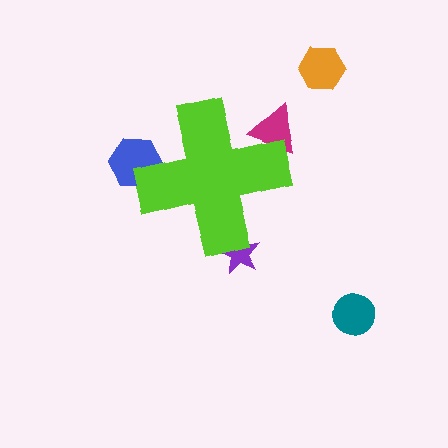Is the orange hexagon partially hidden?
No, the orange hexagon is fully visible.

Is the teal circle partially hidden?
No, the teal circle is fully visible.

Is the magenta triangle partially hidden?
Yes, the magenta triangle is partially hidden behind the lime cross.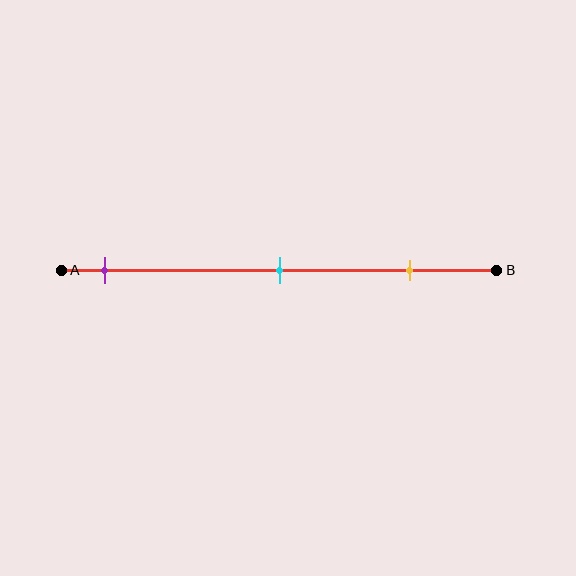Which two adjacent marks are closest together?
The cyan and yellow marks are the closest adjacent pair.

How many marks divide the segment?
There are 3 marks dividing the segment.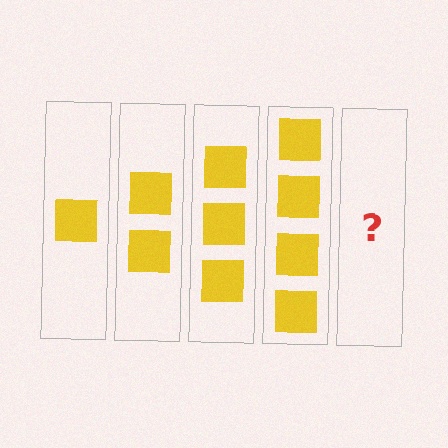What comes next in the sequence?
The next element should be 5 squares.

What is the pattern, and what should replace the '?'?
The pattern is that each step adds one more square. The '?' should be 5 squares.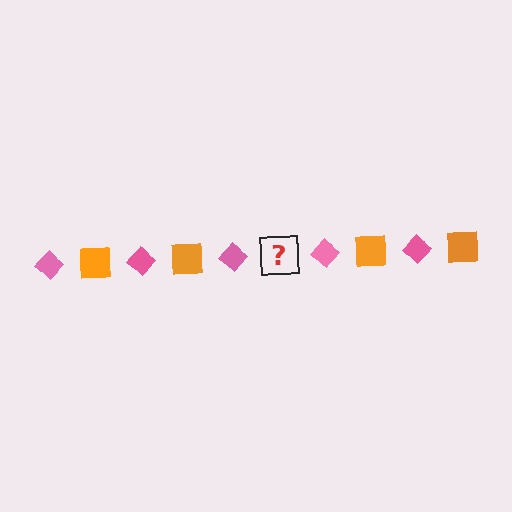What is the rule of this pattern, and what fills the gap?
The rule is that the pattern alternates between pink diamond and orange square. The gap should be filled with an orange square.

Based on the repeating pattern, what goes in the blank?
The blank should be an orange square.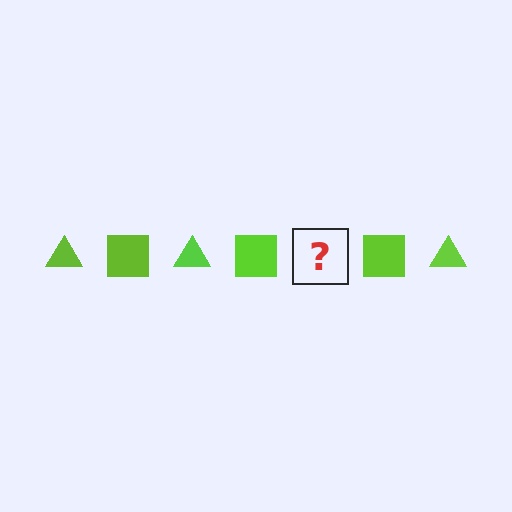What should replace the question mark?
The question mark should be replaced with a lime triangle.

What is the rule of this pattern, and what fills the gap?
The rule is that the pattern cycles through triangle, square shapes in lime. The gap should be filled with a lime triangle.